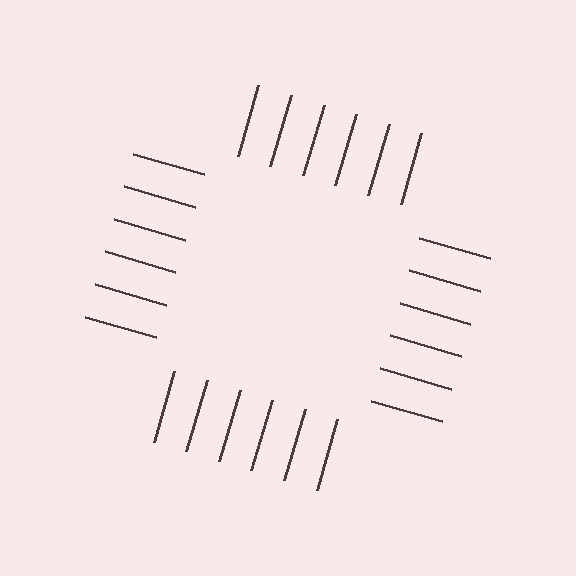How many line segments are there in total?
24 — 6 along each of the 4 edges.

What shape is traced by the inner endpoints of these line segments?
An illusory square — the line segments terminate on its edges but no continuous stroke is drawn.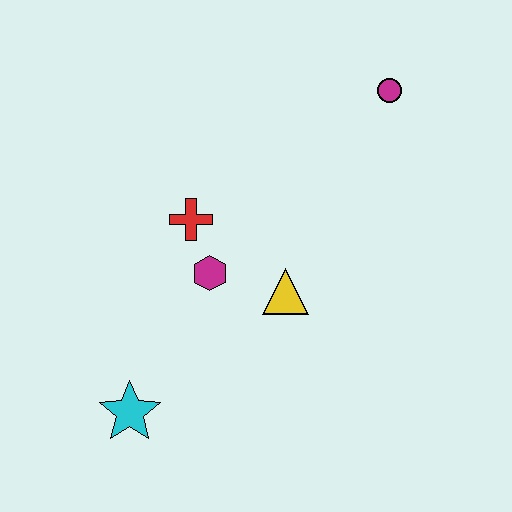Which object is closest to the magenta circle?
The yellow triangle is closest to the magenta circle.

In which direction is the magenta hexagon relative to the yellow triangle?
The magenta hexagon is to the left of the yellow triangle.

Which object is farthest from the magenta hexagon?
The magenta circle is farthest from the magenta hexagon.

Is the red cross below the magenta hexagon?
No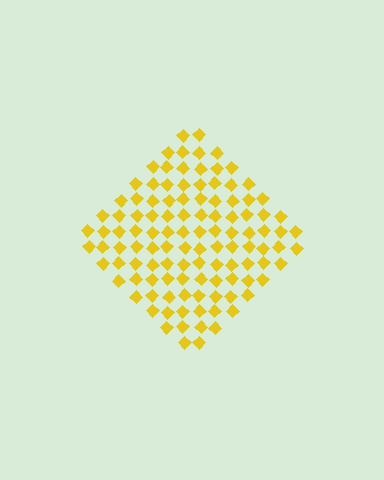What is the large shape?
The large shape is a diamond.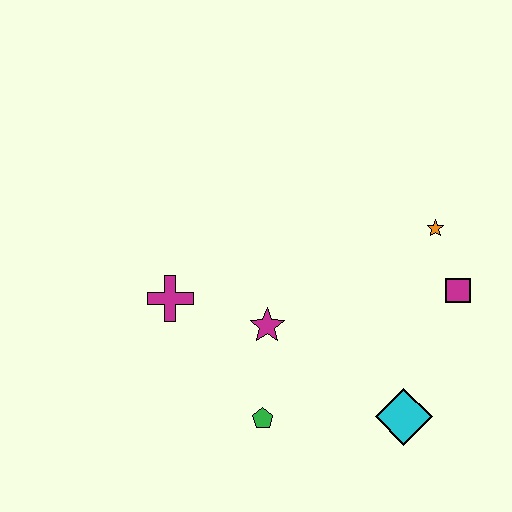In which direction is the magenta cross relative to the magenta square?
The magenta cross is to the left of the magenta square.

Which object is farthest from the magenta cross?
The magenta square is farthest from the magenta cross.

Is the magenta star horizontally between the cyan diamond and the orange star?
No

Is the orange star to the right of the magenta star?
Yes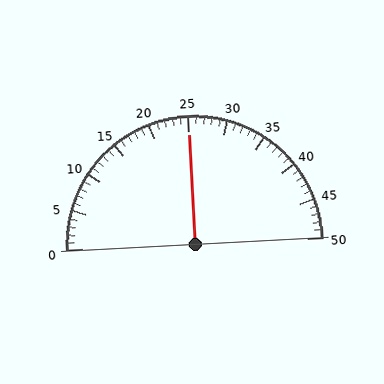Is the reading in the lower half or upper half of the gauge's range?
The reading is in the upper half of the range (0 to 50).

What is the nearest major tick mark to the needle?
The nearest major tick mark is 25.